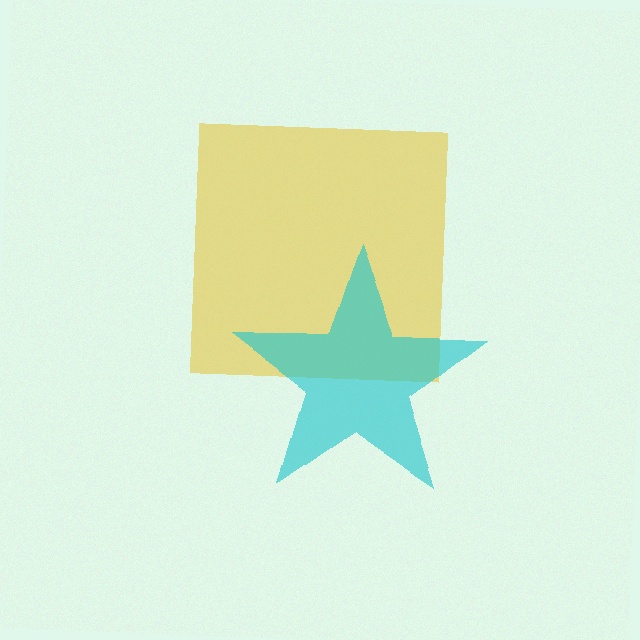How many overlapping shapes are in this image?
There are 2 overlapping shapes in the image.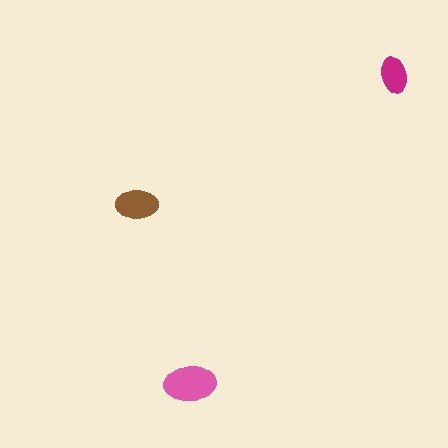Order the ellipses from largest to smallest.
the pink one, the brown one, the magenta one.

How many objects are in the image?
There are 3 objects in the image.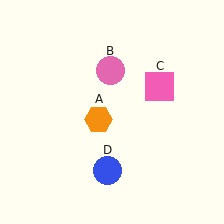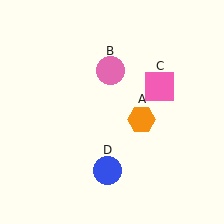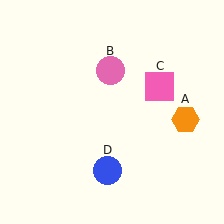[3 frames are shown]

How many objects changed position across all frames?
1 object changed position: orange hexagon (object A).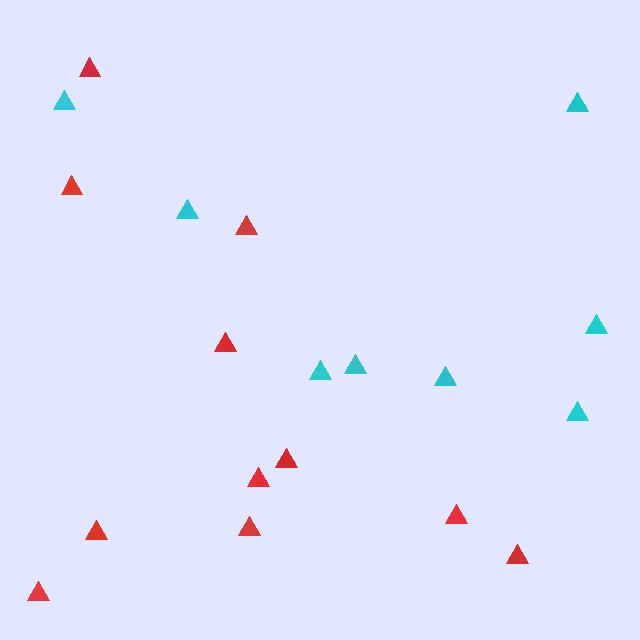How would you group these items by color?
There are 2 groups: one group of cyan triangles (8) and one group of red triangles (11).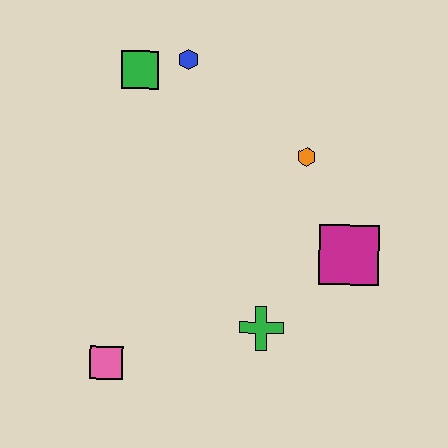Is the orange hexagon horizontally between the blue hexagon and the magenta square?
Yes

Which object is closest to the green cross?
The magenta square is closest to the green cross.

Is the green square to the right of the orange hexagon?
No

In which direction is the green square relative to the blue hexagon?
The green square is to the left of the blue hexagon.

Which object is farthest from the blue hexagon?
The pink square is farthest from the blue hexagon.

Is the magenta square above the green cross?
Yes